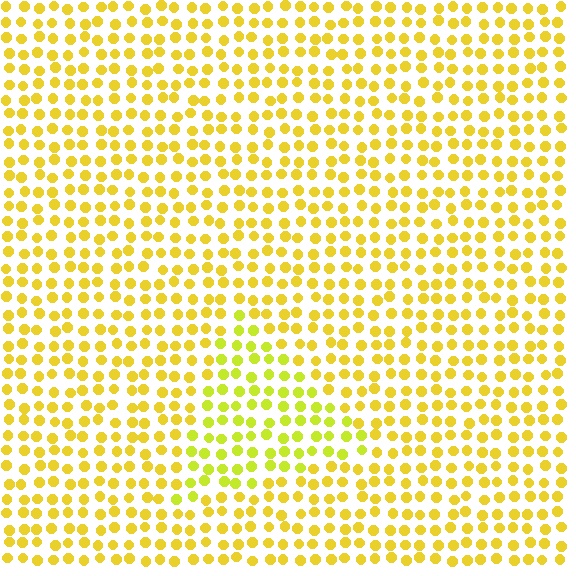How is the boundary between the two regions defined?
The boundary is defined purely by a slight shift in hue (about 21 degrees). Spacing, size, and orientation are identical on both sides.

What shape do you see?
I see a triangle.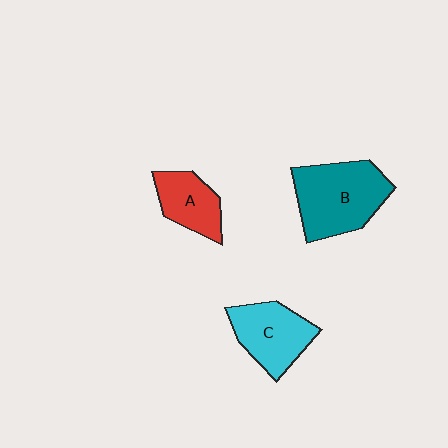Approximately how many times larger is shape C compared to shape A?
Approximately 1.3 times.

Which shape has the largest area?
Shape B (teal).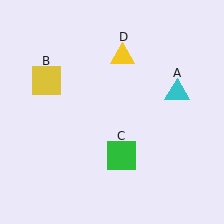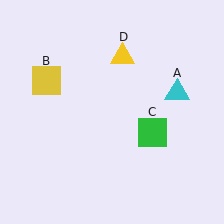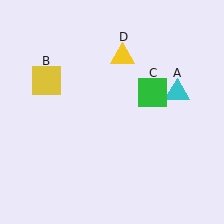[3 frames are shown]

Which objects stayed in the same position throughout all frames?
Cyan triangle (object A) and yellow square (object B) and yellow triangle (object D) remained stationary.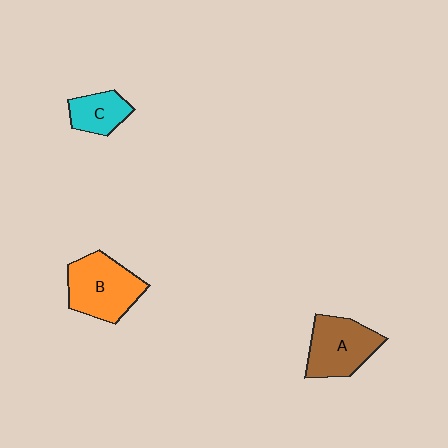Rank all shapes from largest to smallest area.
From largest to smallest: B (orange), A (brown), C (cyan).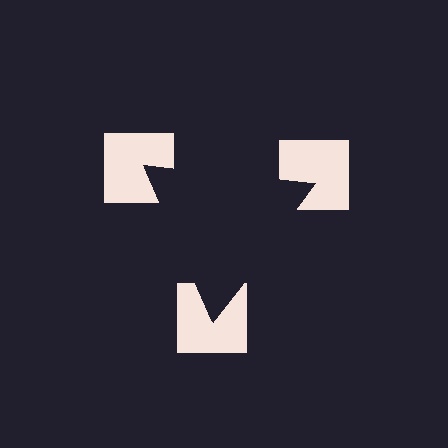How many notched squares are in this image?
There are 3 — one at each vertex of the illusory triangle.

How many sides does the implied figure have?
3 sides.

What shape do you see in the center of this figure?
An illusory triangle — its edges are inferred from the aligned wedge cuts in the notched squares, not physically drawn.